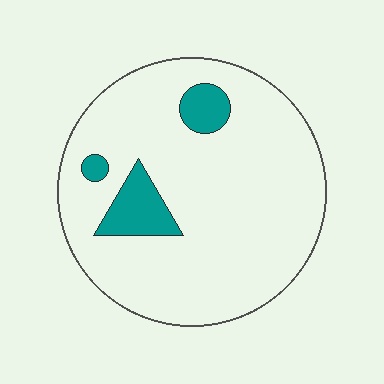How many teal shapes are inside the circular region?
3.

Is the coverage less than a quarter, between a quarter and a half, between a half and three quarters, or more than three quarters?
Less than a quarter.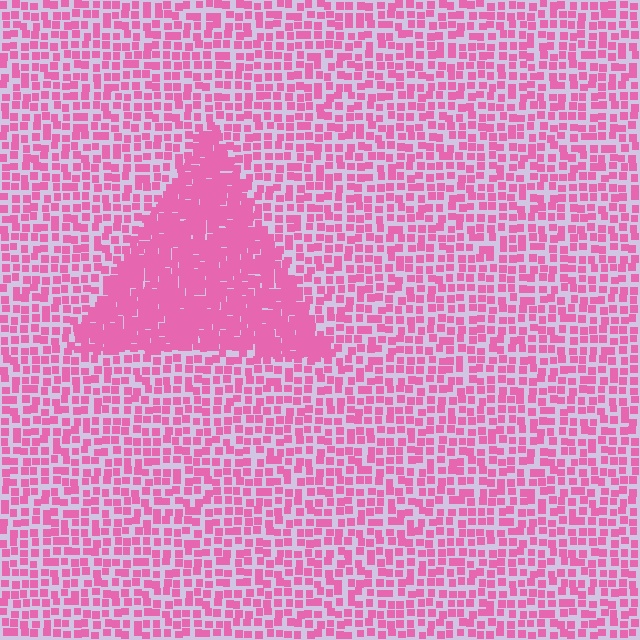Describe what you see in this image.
The image contains small pink elements arranged at two different densities. A triangle-shaped region is visible where the elements are more densely packed than the surrounding area.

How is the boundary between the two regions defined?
The boundary is defined by a change in element density (approximately 2.2x ratio). All elements are the same color, size, and shape.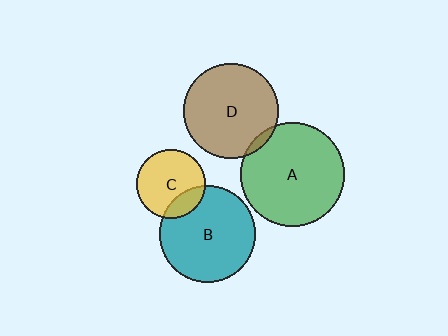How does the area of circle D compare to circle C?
Approximately 1.9 times.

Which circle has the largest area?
Circle A (green).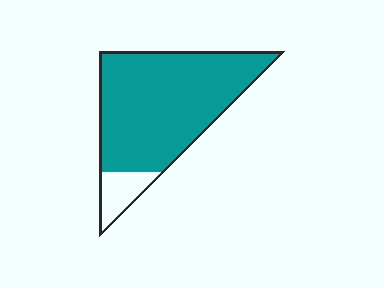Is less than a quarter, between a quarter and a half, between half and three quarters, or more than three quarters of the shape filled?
More than three quarters.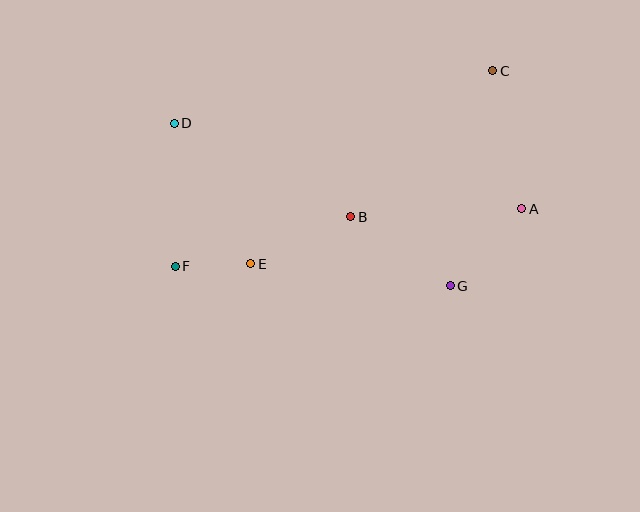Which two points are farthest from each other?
Points C and F are farthest from each other.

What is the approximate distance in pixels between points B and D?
The distance between B and D is approximately 200 pixels.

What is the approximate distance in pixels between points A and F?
The distance between A and F is approximately 351 pixels.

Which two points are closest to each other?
Points E and F are closest to each other.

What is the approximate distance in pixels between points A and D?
The distance between A and D is approximately 358 pixels.